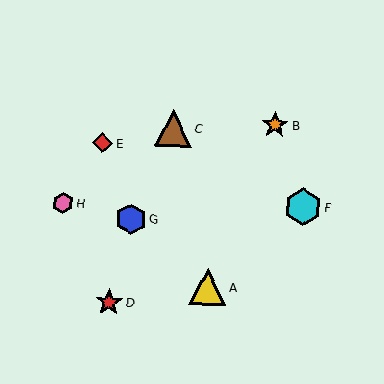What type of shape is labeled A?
Shape A is a yellow triangle.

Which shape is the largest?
The cyan hexagon (labeled F) is the largest.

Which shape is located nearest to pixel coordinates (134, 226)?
The blue hexagon (labeled G) at (131, 219) is nearest to that location.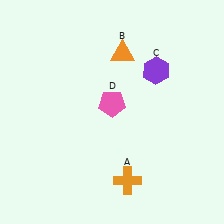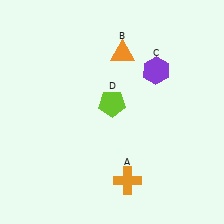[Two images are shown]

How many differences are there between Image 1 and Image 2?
There is 1 difference between the two images.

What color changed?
The pentagon (D) changed from pink in Image 1 to lime in Image 2.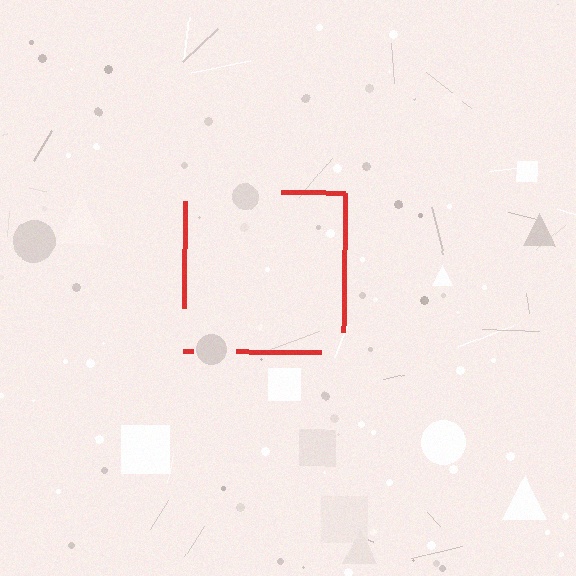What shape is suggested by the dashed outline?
The dashed outline suggests a square.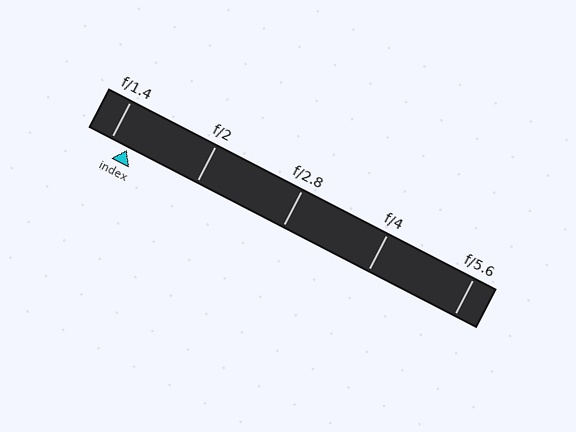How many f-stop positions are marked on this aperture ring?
There are 5 f-stop positions marked.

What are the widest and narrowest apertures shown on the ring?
The widest aperture shown is f/1.4 and the narrowest is f/5.6.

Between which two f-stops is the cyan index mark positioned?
The index mark is between f/1.4 and f/2.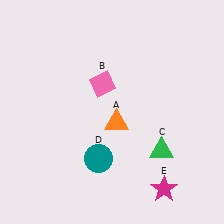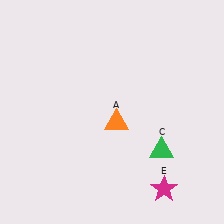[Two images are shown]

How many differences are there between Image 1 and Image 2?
There are 2 differences between the two images.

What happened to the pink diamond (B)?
The pink diamond (B) was removed in Image 2. It was in the top-left area of Image 1.